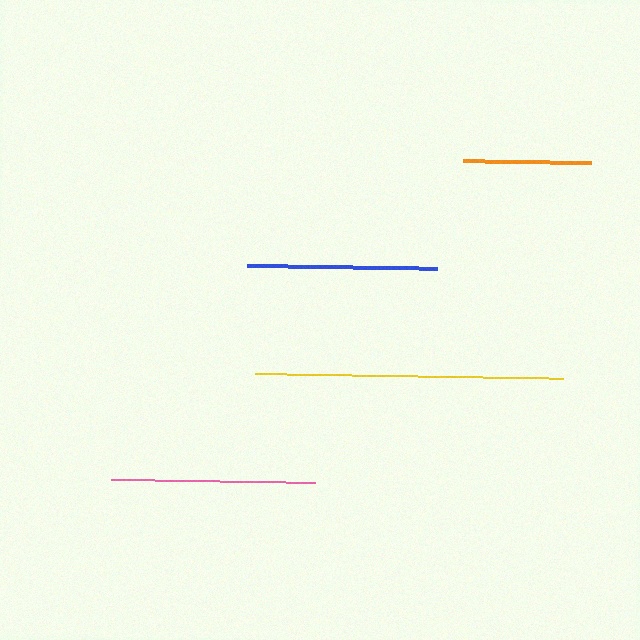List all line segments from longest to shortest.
From longest to shortest: yellow, pink, blue, orange.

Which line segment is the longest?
The yellow line is the longest at approximately 308 pixels.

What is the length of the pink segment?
The pink segment is approximately 204 pixels long.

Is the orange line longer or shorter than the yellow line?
The yellow line is longer than the orange line.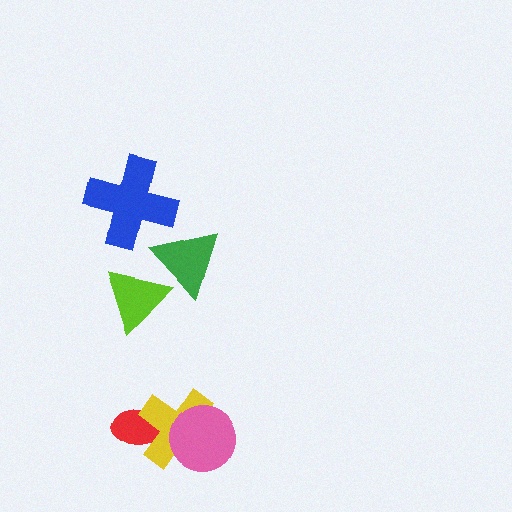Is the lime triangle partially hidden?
Yes, it is partially covered by another shape.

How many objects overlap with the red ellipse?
1 object overlaps with the red ellipse.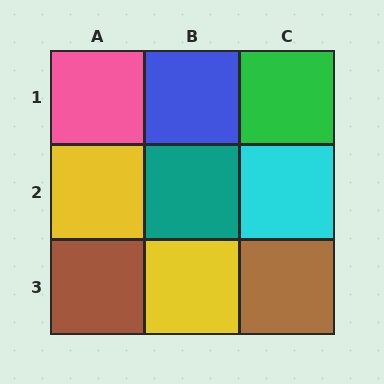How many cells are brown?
2 cells are brown.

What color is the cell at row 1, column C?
Green.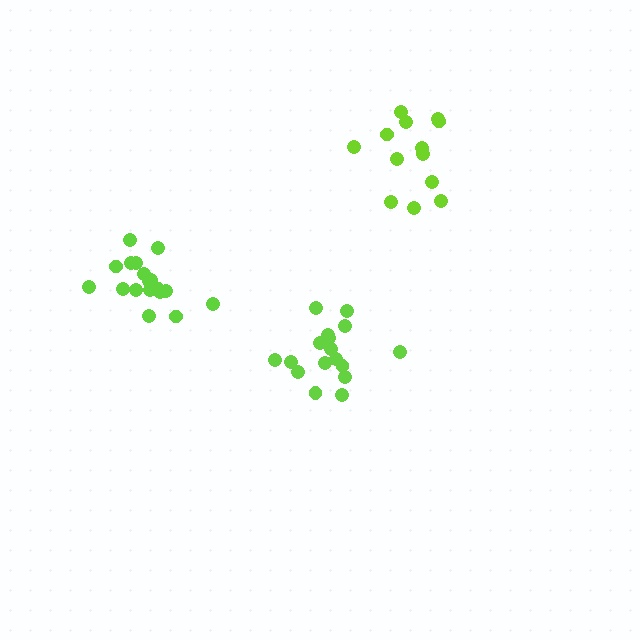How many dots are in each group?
Group 1: 17 dots, Group 2: 18 dots, Group 3: 13 dots (48 total).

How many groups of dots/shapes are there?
There are 3 groups.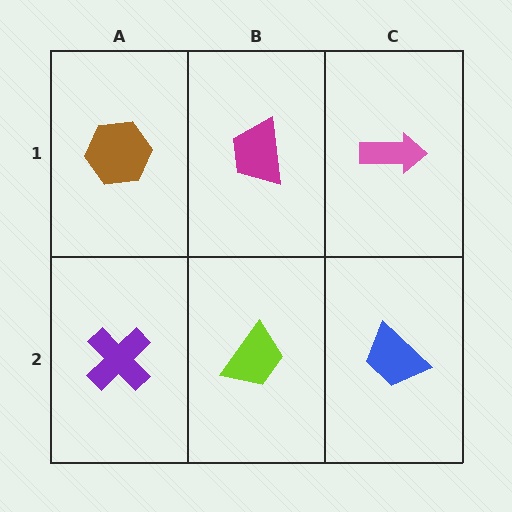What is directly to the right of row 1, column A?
A magenta trapezoid.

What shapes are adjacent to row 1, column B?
A lime trapezoid (row 2, column B), a brown hexagon (row 1, column A), a pink arrow (row 1, column C).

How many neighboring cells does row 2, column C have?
2.